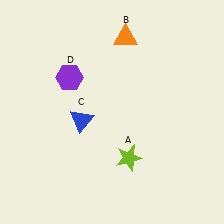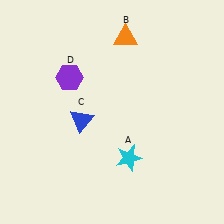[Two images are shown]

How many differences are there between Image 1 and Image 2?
There is 1 difference between the two images.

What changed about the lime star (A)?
In Image 1, A is lime. In Image 2, it changed to cyan.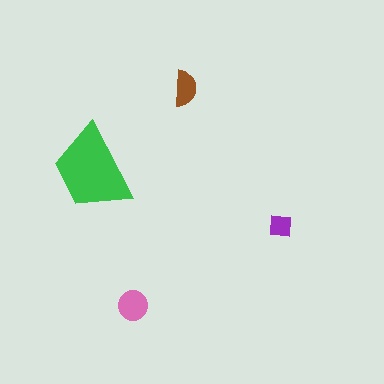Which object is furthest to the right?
The purple square is rightmost.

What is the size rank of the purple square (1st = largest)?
4th.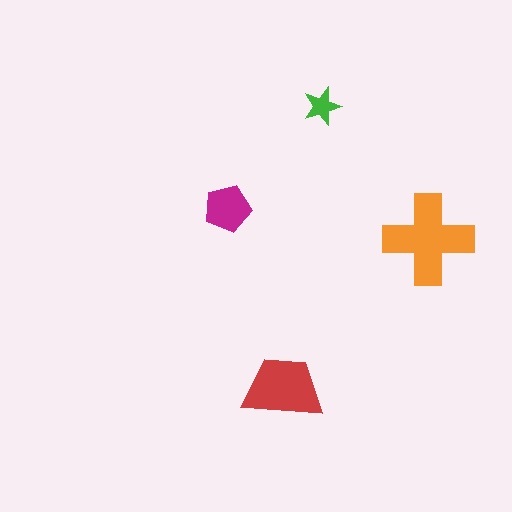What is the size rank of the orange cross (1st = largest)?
1st.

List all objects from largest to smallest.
The orange cross, the red trapezoid, the magenta pentagon, the green star.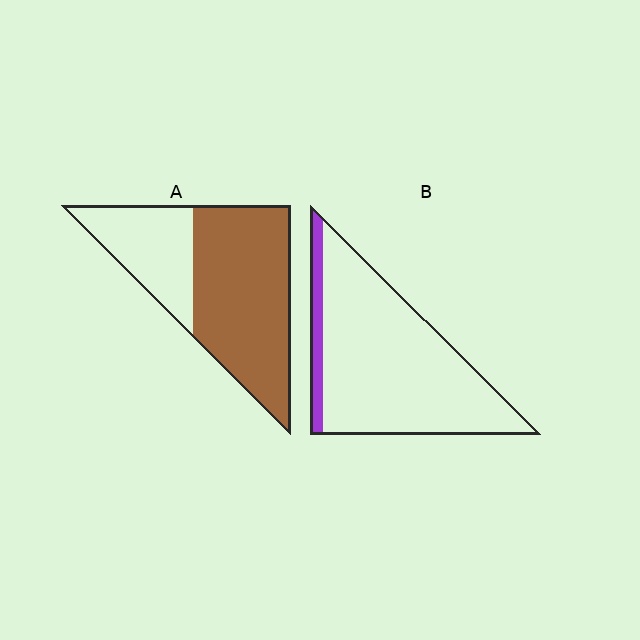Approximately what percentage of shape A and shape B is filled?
A is approximately 65% and B is approximately 10%.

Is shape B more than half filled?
No.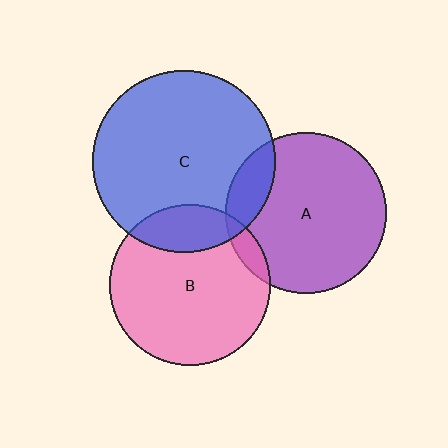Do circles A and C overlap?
Yes.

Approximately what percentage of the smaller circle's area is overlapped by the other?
Approximately 15%.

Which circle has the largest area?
Circle C (blue).